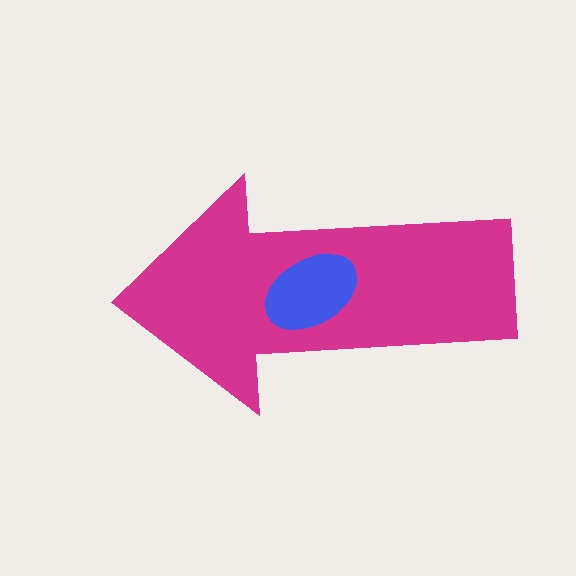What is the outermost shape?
The magenta arrow.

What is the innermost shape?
The blue ellipse.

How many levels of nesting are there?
2.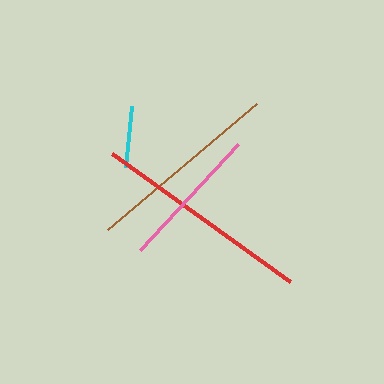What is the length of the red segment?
The red segment is approximately 219 pixels long.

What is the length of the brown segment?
The brown segment is approximately 195 pixels long.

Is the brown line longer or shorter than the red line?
The red line is longer than the brown line.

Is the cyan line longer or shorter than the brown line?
The brown line is longer than the cyan line.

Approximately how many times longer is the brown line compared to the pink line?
The brown line is approximately 1.4 times the length of the pink line.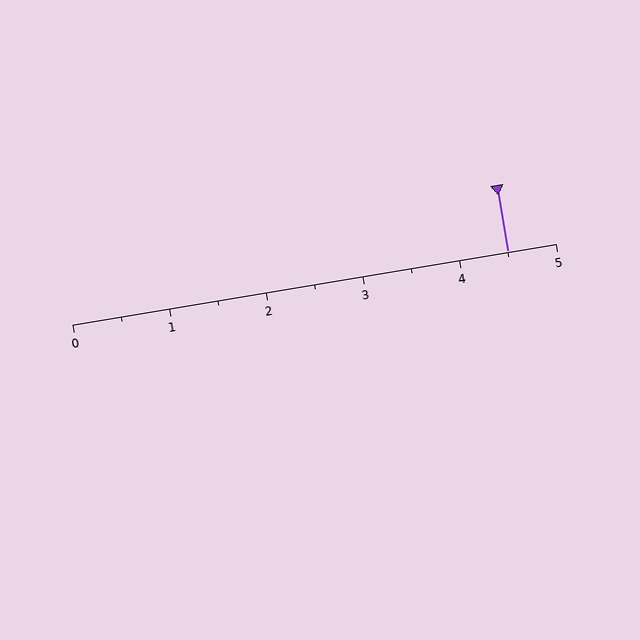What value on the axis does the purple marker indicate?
The marker indicates approximately 4.5.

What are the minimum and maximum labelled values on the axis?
The axis runs from 0 to 5.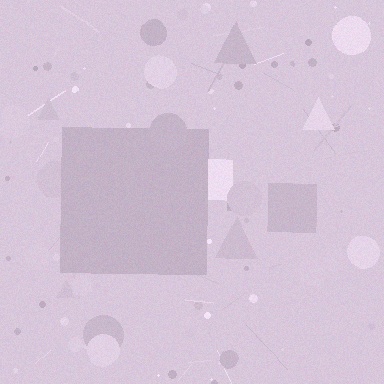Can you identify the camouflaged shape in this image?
The camouflaged shape is a square.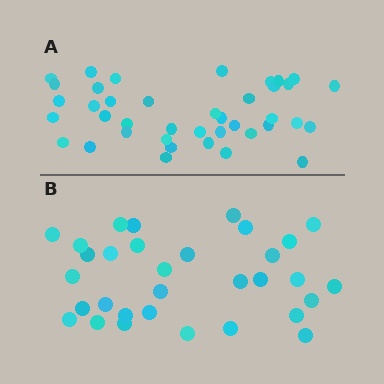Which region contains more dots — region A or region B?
Region A (the top region) has more dots.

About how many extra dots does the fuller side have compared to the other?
Region A has roughly 8 or so more dots than region B.